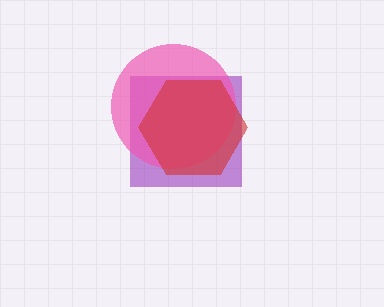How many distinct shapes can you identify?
There are 3 distinct shapes: a purple square, a pink circle, a red hexagon.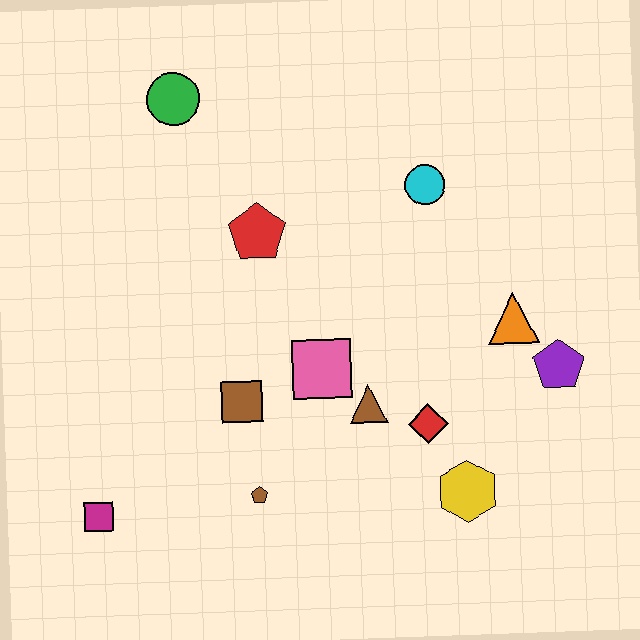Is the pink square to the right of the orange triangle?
No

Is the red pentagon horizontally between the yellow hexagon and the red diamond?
No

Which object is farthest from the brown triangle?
The green circle is farthest from the brown triangle.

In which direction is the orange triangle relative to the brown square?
The orange triangle is to the right of the brown square.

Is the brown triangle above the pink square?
No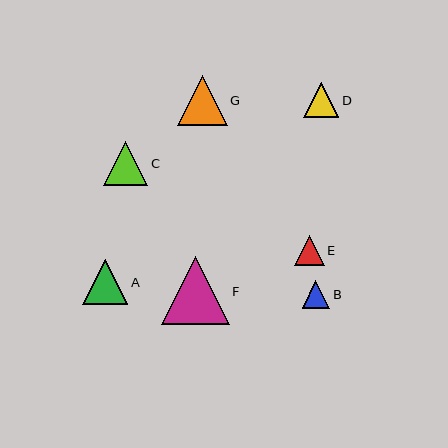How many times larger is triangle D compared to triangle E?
Triangle D is approximately 1.2 times the size of triangle E.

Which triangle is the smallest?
Triangle B is the smallest with a size of approximately 28 pixels.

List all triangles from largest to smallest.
From largest to smallest: F, G, A, C, D, E, B.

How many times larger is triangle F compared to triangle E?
Triangle F is approximately 2.3 times the size of triangle E.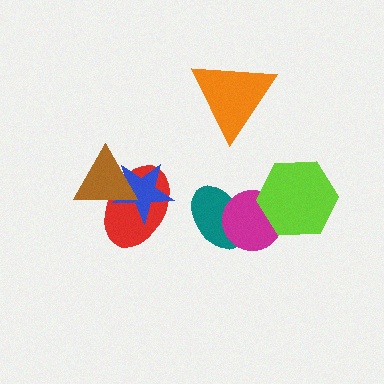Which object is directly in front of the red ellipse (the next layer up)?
The blue star is directly in front of the red ellipse.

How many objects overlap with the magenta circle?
2 objects overlap with the magenta circle.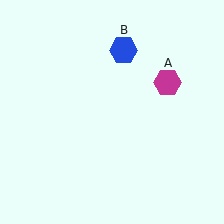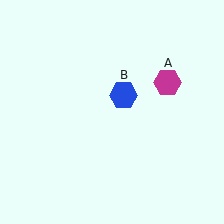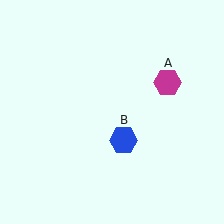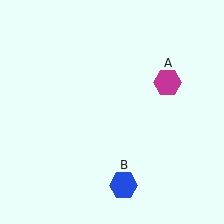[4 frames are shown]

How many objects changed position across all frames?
1 object changed position: blue hexagon (object B).